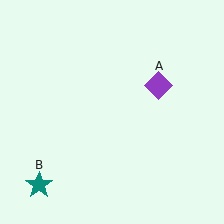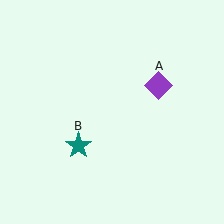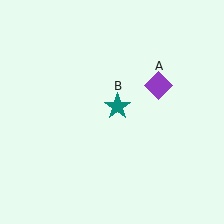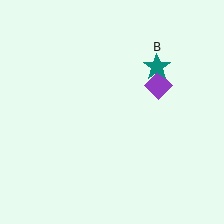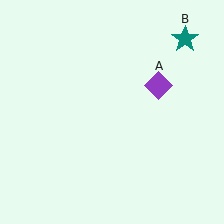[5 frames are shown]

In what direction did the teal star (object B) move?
The teal star (object B) moved up and to the right.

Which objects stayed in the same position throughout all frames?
Purple diamond (object A) remained stationary.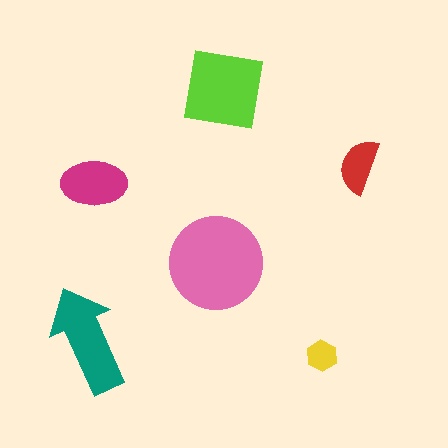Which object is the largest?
The pink circle.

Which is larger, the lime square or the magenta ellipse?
The lime square.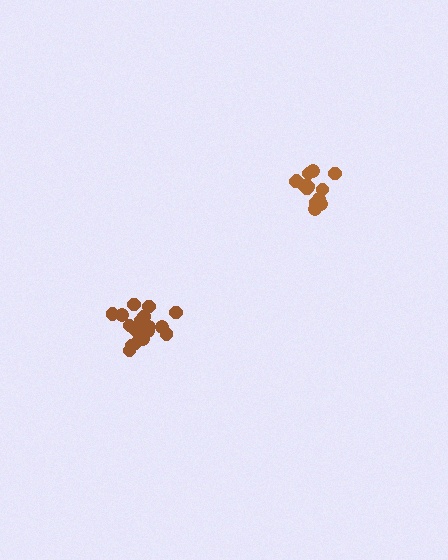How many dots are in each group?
Group 1: 13 dots, Group 2: 18 dots (31 total).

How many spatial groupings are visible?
There are 2 spatial groupings.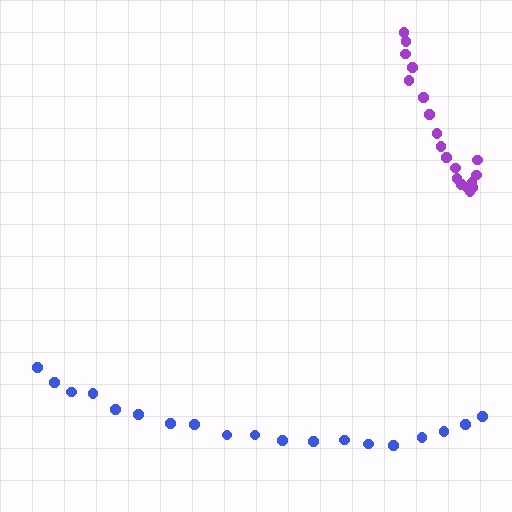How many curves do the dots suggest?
There are 2 distinct paths.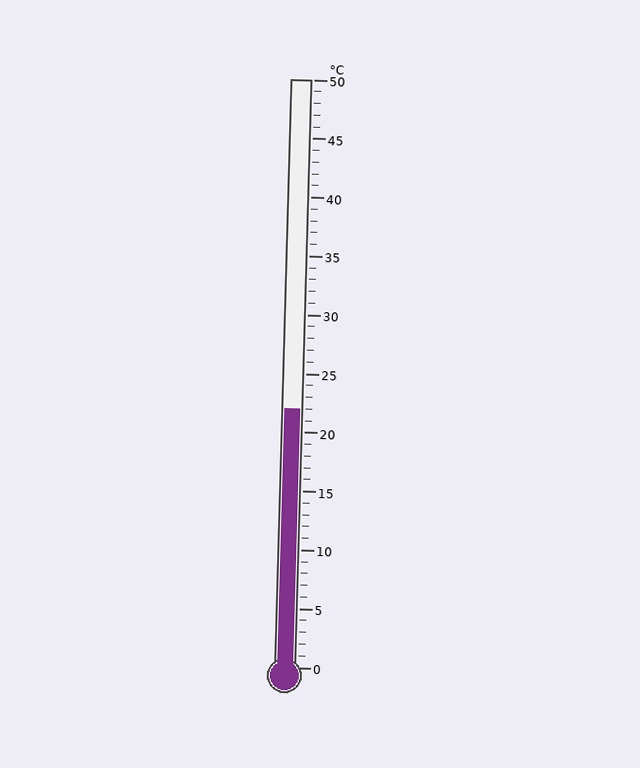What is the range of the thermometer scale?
The thermometer scale ranges from 0°C to 50°C.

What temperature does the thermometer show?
The thermometer shows approximately 22°C.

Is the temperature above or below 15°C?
The temperature is above 15°C.